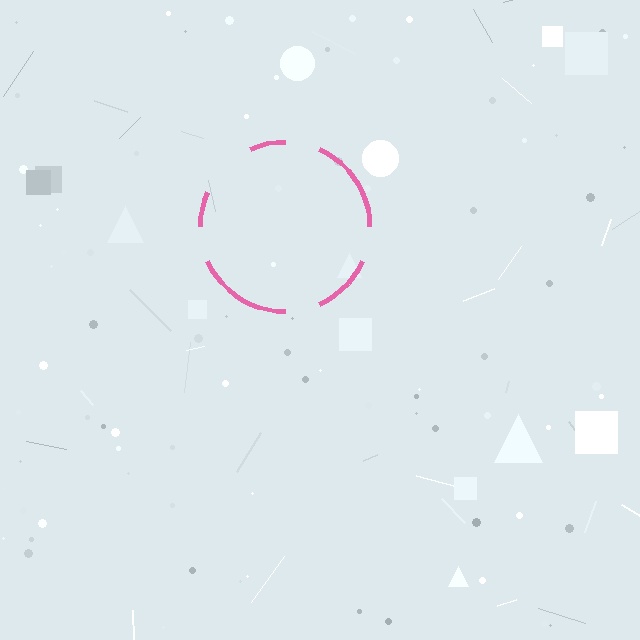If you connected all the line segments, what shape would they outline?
They would outline a circle.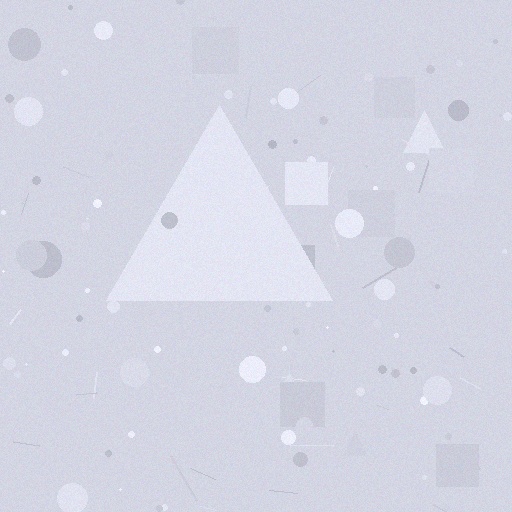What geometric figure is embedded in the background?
A triangle is embedded in the background.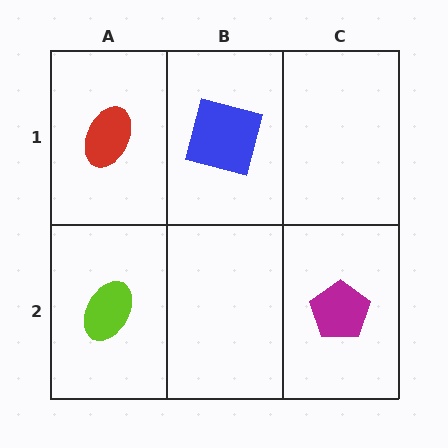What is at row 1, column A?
A red ellipse.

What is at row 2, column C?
A magenta pentagon.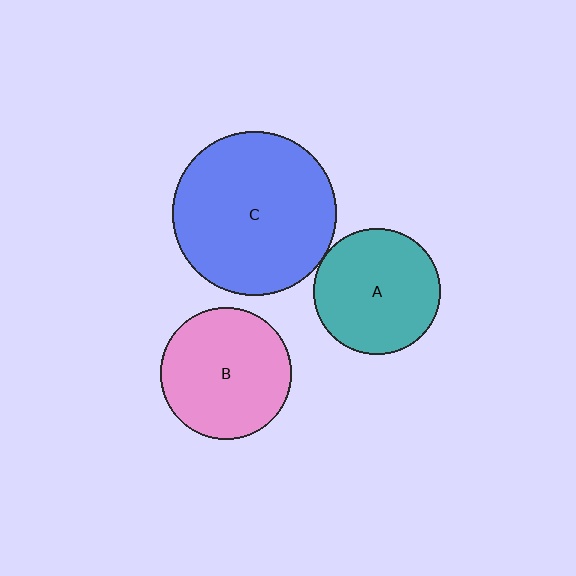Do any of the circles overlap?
No, none of the circles overlap.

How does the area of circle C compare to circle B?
Approximately 1.5 times.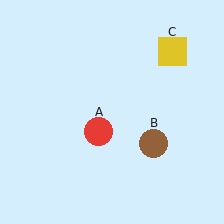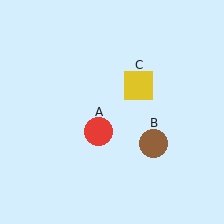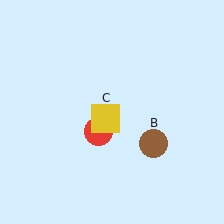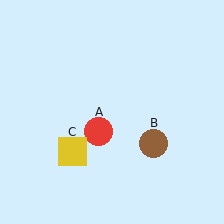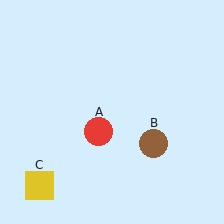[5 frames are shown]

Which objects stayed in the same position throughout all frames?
Red circle (object A) and brown circle (object B) remained stationary.